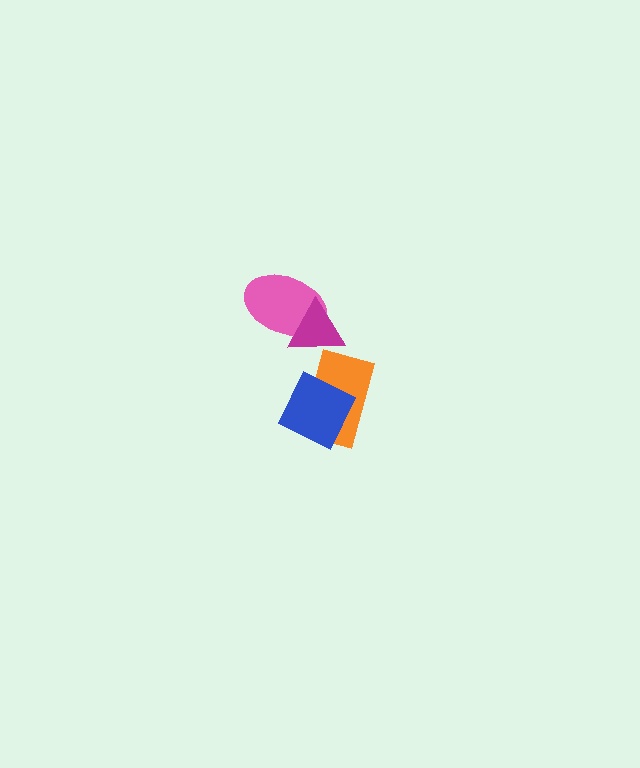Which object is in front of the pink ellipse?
The magenta triangle is in front of the pink ellipse.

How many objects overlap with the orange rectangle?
1 object overlaps with the orange rectangle.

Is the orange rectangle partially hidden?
Yes, it is partially covered by another shape.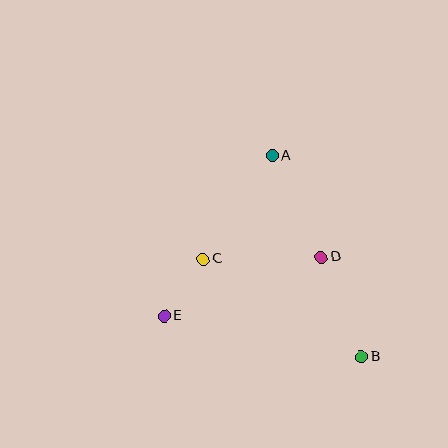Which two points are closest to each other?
Points C and E are closest to each other.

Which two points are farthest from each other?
Points A and B are farthest from each other.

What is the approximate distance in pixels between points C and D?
The distance between C and D is approximately 118 pixels.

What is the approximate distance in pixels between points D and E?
The distance between D and E is approximately 167 pixels.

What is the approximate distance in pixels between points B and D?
The distance between B and D is approximately 107 pixels.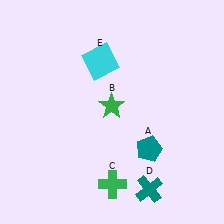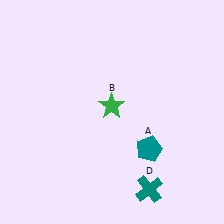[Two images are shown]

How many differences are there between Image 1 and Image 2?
There are 2 differences between the two images.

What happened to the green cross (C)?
The green cross (C) was removed in Image 2. It was in the bottom-right area of Image 1.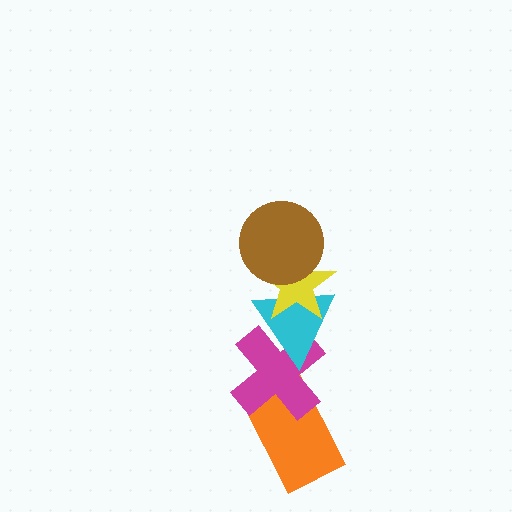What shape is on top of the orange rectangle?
The magenta cross is on top of the orange rectangle.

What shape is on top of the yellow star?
The brown circle is on top of the yellow star.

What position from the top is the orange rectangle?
The orange rectangle is 5th from the top.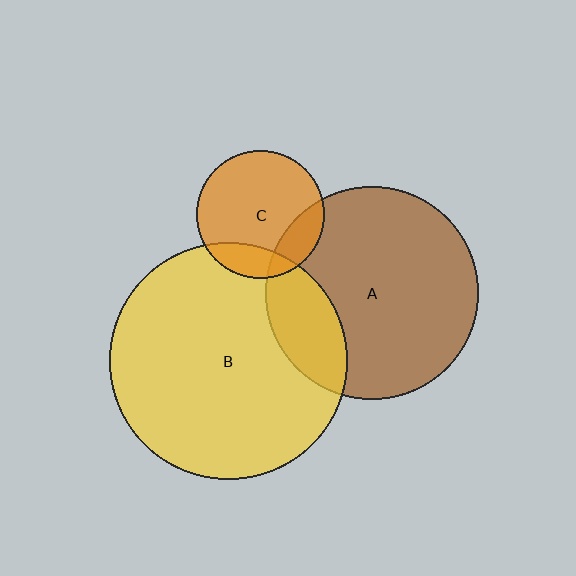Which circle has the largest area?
Circle B (yellow).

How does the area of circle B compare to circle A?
Approximately 1.2 times.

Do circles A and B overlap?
Yes.